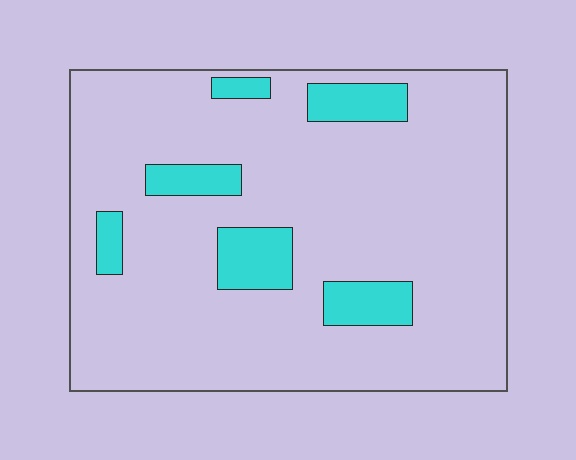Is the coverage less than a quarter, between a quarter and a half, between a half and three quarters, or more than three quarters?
Less than a quarter.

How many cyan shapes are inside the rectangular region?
6.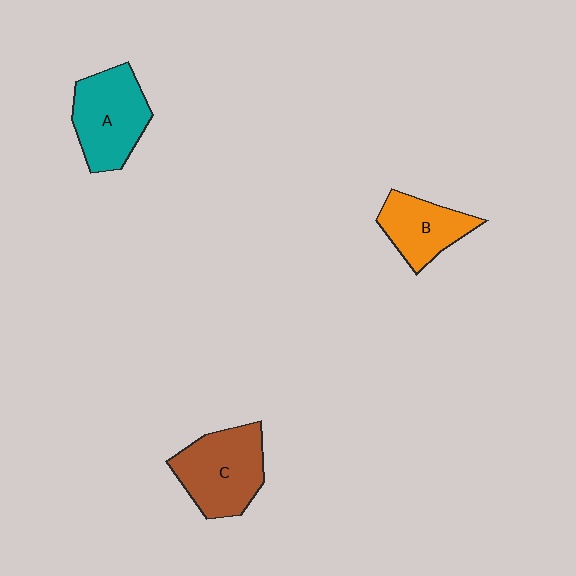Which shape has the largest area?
Shape C (brown).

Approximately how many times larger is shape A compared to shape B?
Approximately 1.3 times.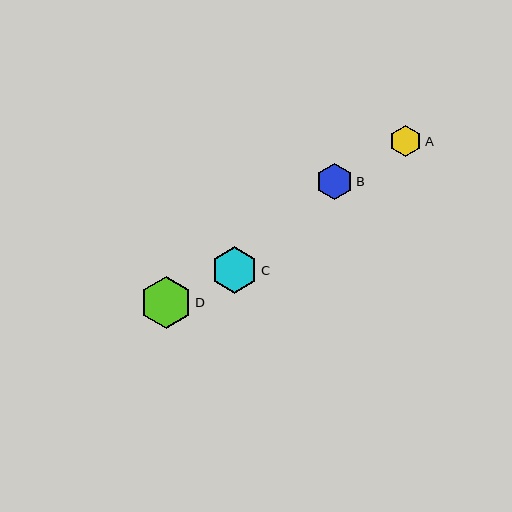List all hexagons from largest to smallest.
From largest to smallest: D, C, B, A.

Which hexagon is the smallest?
Hexagon A is the smallest with a size of approximately 32 pixels.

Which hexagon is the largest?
Hexagon D is the largest with a size of approximately 52 pixels.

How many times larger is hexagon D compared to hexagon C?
Hexagon D is approximately 1.1 times the size of hexagon C.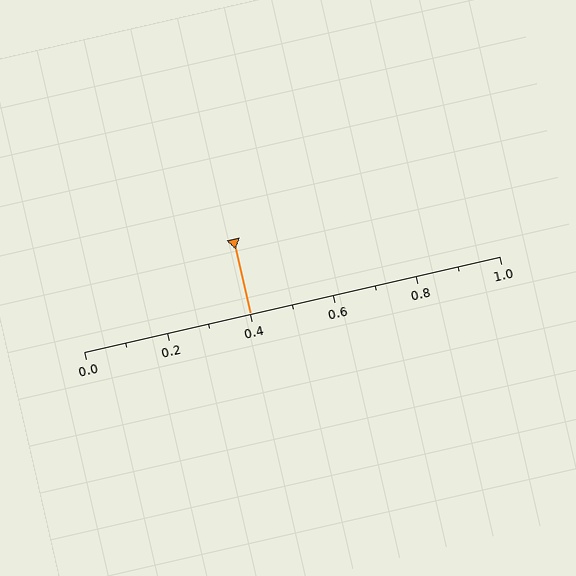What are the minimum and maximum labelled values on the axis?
The axis runs from 0.0 to 1.0.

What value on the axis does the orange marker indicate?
The marker indicates approximately 0.4.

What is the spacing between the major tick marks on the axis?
The major ticks are spaced 0.2 apart.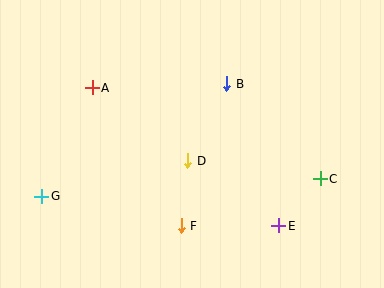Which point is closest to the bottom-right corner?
Point E is closest to the bottom-right corner.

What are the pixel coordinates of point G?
Point G is at (42, 196).